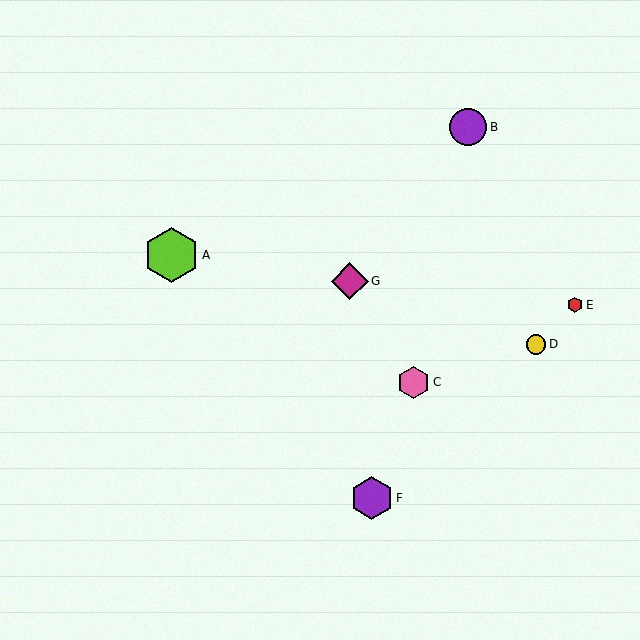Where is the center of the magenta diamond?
The center of the magenta diamond is at (350, 281).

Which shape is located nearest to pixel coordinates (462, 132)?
The purple circle (labeled B) at (468, 127) is nearest to that location.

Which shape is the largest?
The lime hexagon (labeled A) is the largest.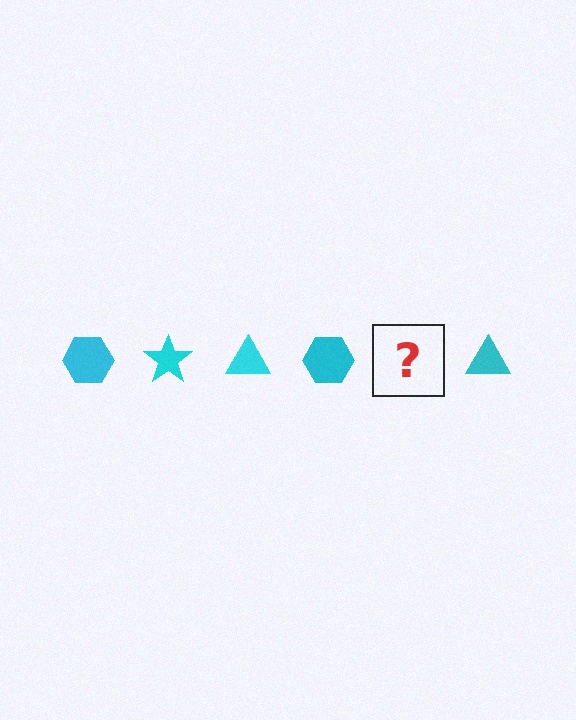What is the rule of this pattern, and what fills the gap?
The rule is that the pattern cycles through hexagon, star, triangle shapes in cyan. The gap should be filled with a cyan star.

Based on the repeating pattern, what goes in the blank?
The blank should be a cyan star.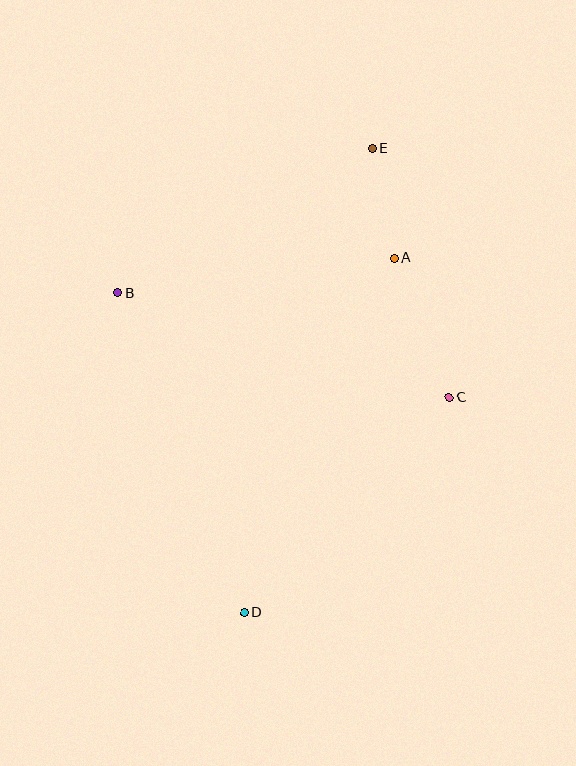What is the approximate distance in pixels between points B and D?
The distance between B and D is approximately 344 pixels.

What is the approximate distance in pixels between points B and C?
The distance between B and C is approximately 348 pixels.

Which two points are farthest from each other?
Points D and E are farthest from each other.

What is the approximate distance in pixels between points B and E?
The distance between B and E is approximately 293 pixels.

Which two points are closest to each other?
Points A and E are closest to each other.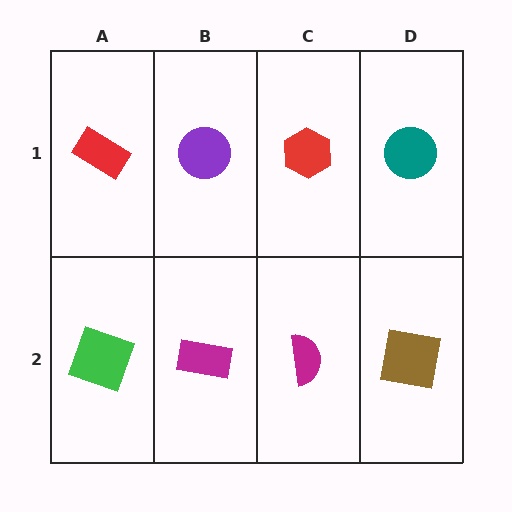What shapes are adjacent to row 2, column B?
A purple circle (row 1, column B), a green square (row 2, column A), a magenta semicircle (row 2, column C).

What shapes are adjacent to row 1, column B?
A magenta rectangle (row 2, column B), a red rectangle (row 1, column A), a red hexagon (row 1, column C).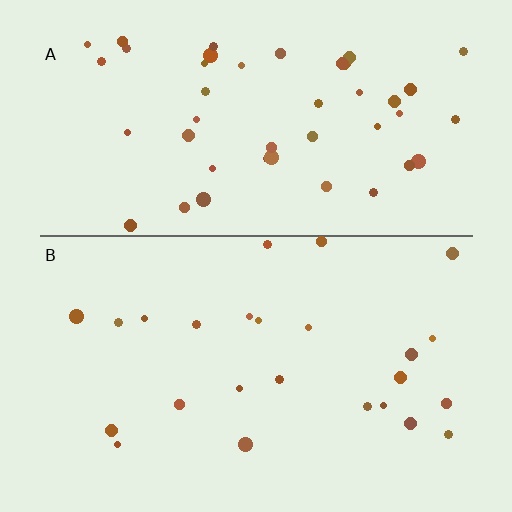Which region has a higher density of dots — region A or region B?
A (the top).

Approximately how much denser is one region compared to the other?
Approximately 1.8× — region A over region B.